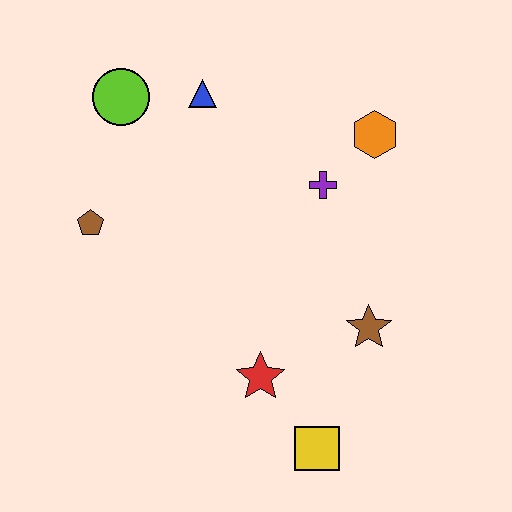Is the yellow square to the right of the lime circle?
Yes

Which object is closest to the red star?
The yellow square is closest to the red star.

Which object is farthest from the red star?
The lime circle is farthest from the red star.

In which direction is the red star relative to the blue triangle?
The red star is below the blue triangle.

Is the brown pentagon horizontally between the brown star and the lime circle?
No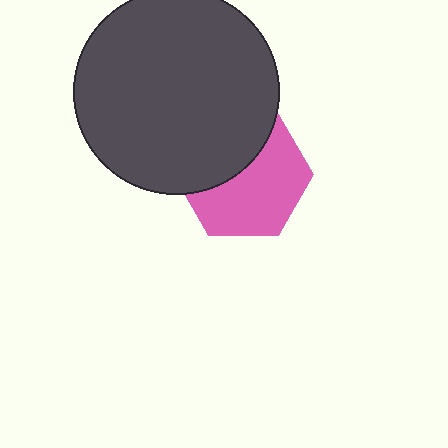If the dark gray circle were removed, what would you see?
You would see the complete pink hexagon.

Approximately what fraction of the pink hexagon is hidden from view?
Roughly 41% of the pink hexagon is hidden behind the dark gray circle.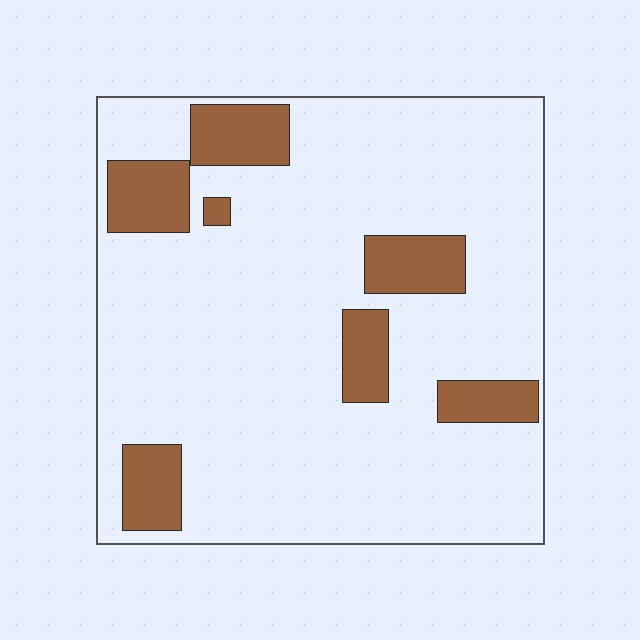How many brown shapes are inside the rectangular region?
7.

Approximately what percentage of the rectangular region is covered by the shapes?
Approximately 15%.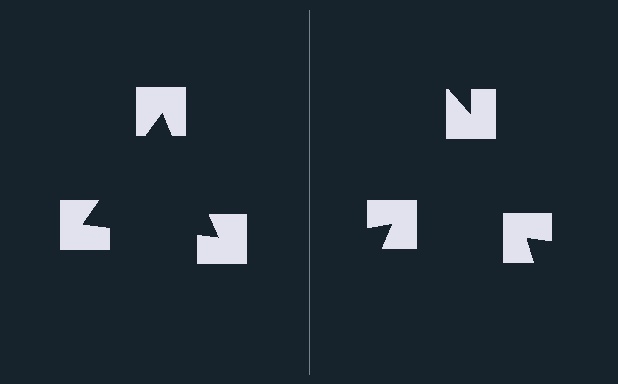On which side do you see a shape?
An illusory triangle appears on the left side. On the right side the wedge cuts are rotated, so no coherent shape forms.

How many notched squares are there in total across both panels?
6 — 3 on each side.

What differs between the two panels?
The notched squares are positioned identically on both sides; only the wedge orientations differ. On the left they align to a triangle; on the right they are misaligned.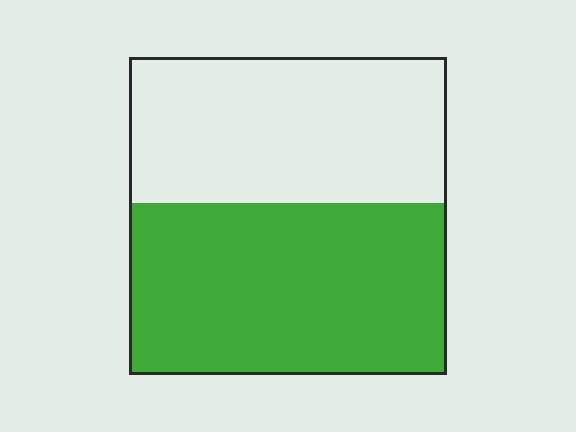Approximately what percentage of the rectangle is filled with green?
Approximately 55%.